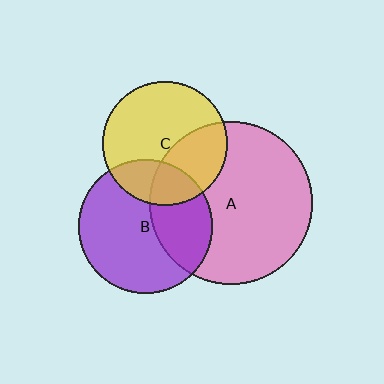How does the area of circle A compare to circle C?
Approximately 1.7 times.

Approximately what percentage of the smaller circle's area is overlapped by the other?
Approximately 35%.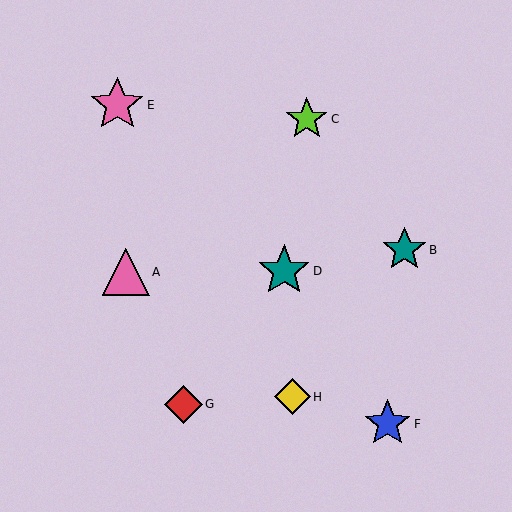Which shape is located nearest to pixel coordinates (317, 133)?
The lime star (labeled C) at (307, 119) is nearest to that location.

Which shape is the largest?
The pink star (labeled E) is the largest.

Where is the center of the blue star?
The center of the blue star is at (388, 424).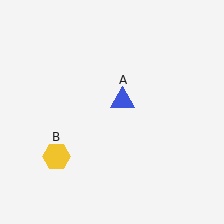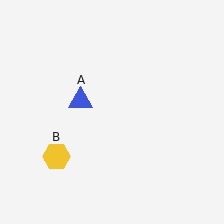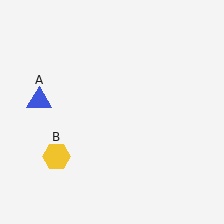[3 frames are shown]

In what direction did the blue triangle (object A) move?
The blue triangle (object A) moved left.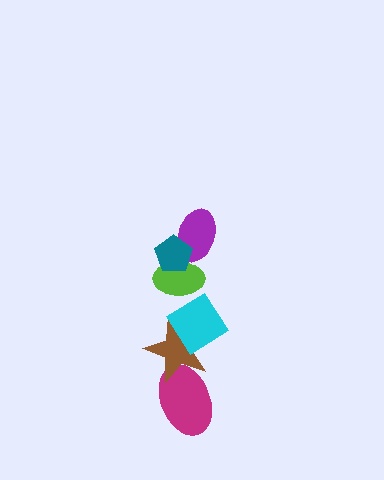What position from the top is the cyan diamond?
The cyan diamond is 4th from the top.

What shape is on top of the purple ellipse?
The teal pentagon is on top of the purple ellipse.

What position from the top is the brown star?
The brown star is 5th from the top.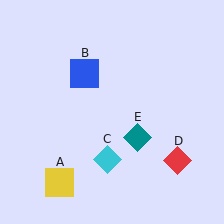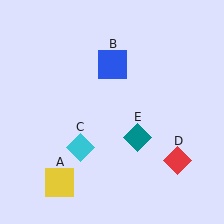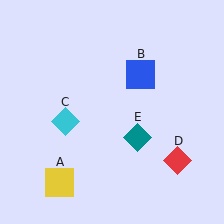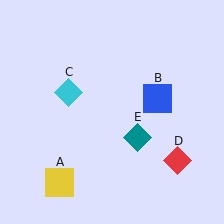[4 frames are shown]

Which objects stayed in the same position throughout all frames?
Yellow square (object A) and red diamond (object D) and teal diamond (object E) remained stationary.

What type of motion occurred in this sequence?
The blue square (object B), cyan diamond (object C) rotated clockwise around the center of the scene.